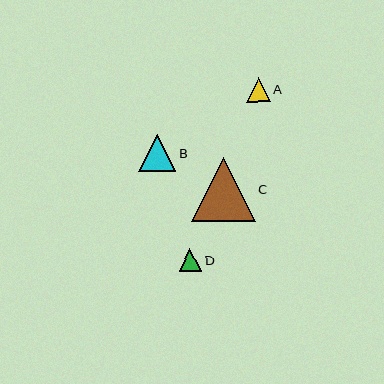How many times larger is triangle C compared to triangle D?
Triangle C is approximately 2.9 times the size of triangle D.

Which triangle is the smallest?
Triangle D is the smallest with a size of approximately 22 pixels.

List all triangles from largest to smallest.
From largest to smallest: C, B, A, D.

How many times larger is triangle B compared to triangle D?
Triangle B is approximately 1.7 times the size of triangle D.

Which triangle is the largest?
Triangle C is the largest with a size of approximately 63 pixels.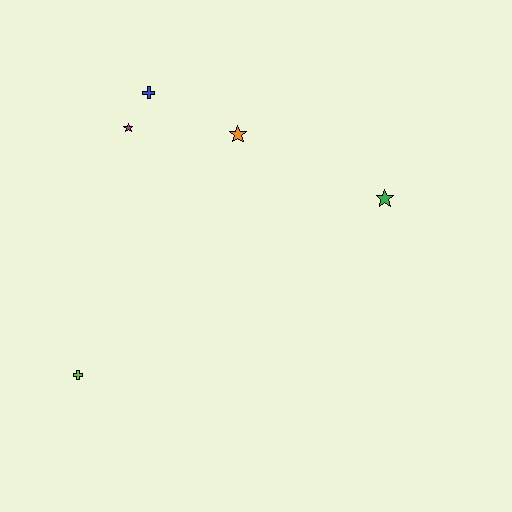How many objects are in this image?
There are 5 objects.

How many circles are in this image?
There are no circles.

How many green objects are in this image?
There is 1 green object.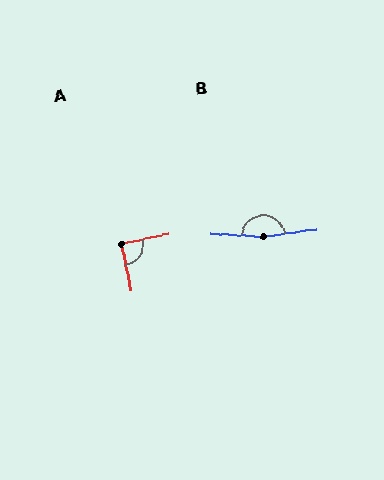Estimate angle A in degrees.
Approximately 90 degrees.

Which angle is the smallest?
A, at approximately 90 degrees.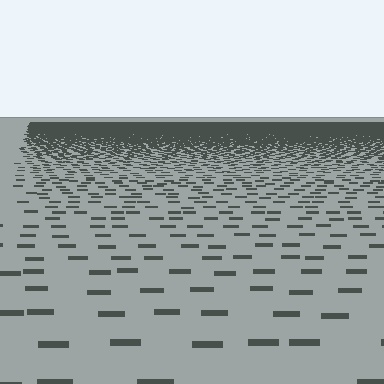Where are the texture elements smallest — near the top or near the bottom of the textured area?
Near the top.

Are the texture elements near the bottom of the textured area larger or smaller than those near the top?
Larger. Near the bottom, elements are closer to the viewer and appear at a bigger on-screen size.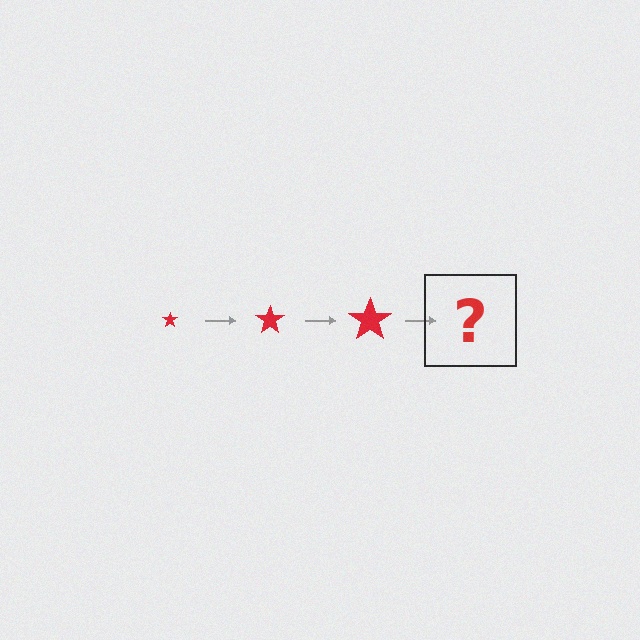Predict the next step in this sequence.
The next step is a red star, larger than the previous one.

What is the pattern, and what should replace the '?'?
The pattern is that the star gets progressively larger each step. The '?' should be a red star, larger than the previous one.